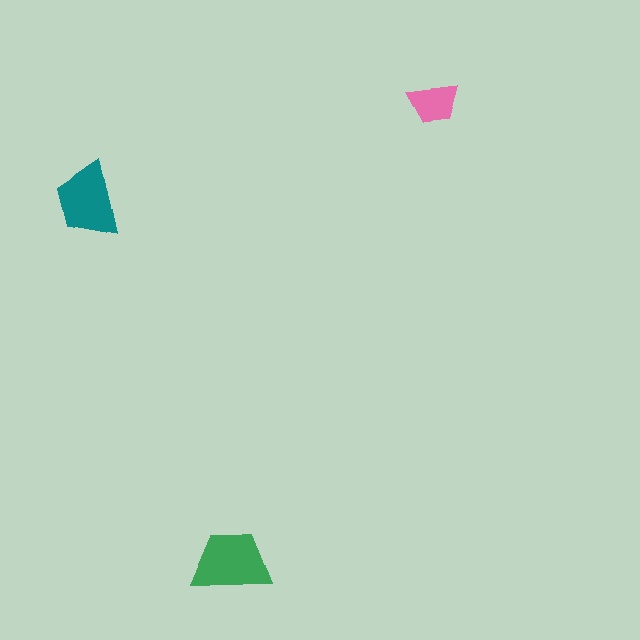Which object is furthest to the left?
The teal trapezoid is leftmost.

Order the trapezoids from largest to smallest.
the green one, the teal one, the pink one.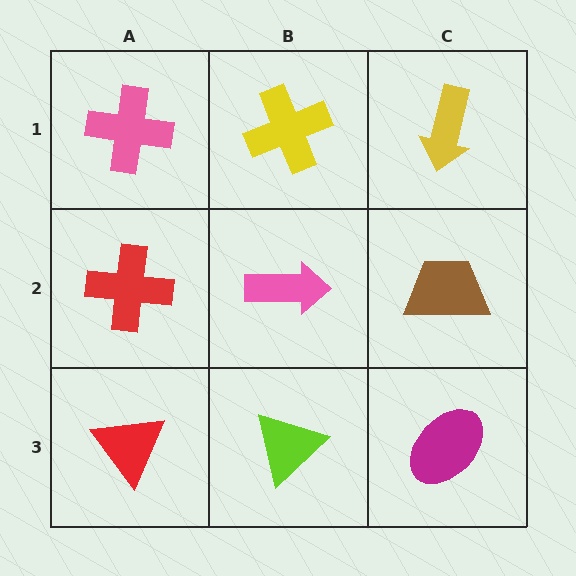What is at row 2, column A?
A red cross.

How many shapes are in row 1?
3 shapes.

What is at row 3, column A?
A red triangle.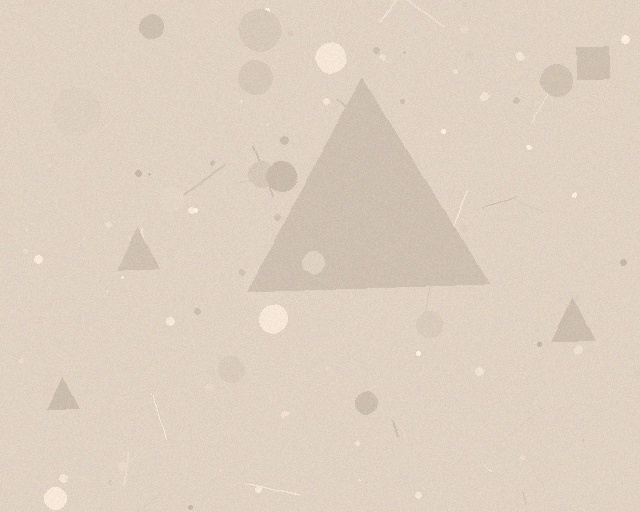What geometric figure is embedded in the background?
A triangle is embedded in the background.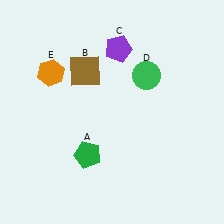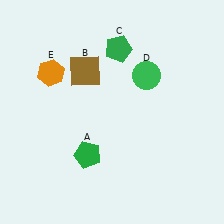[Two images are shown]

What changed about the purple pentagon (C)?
In Image 1, C is purple. In Image 2, it changed to green.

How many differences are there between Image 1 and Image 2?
There is 1 difference between the two images.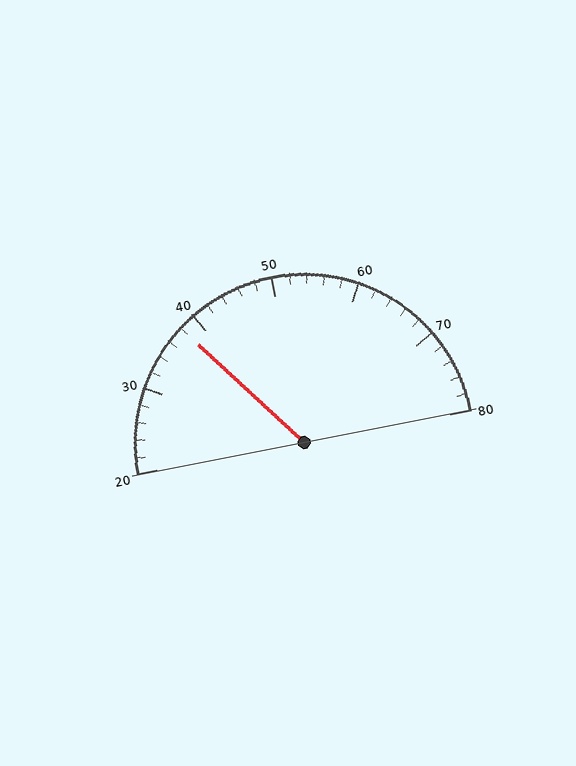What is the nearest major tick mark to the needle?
The nearest major tick mark is 40.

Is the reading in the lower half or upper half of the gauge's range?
The reading is in the lower half of the range (20 to 80).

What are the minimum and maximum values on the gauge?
The gauge ranges from 20 to 80.